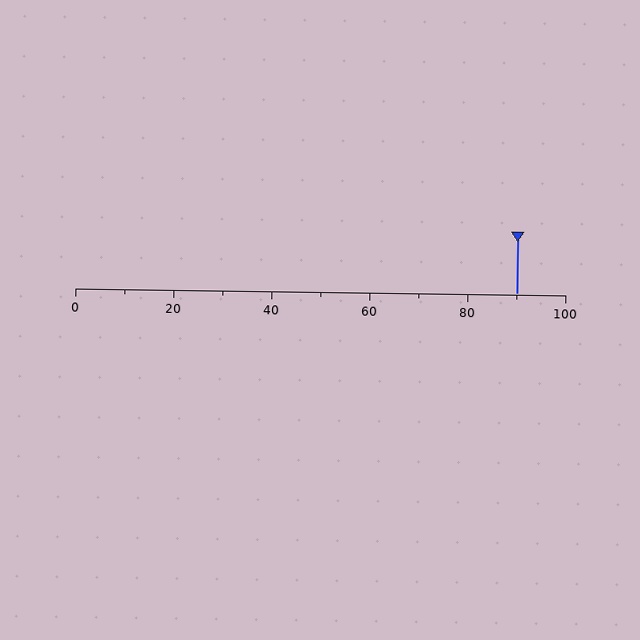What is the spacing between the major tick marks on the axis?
The major ticks are spaced 20 apart.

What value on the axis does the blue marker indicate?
The marker indicates approximately 90.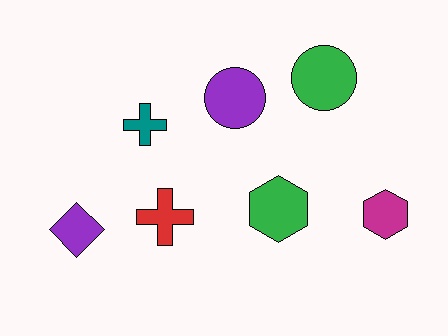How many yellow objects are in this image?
There are no yellow objects.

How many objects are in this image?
There are 7 objects.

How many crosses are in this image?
There are 2 crosses.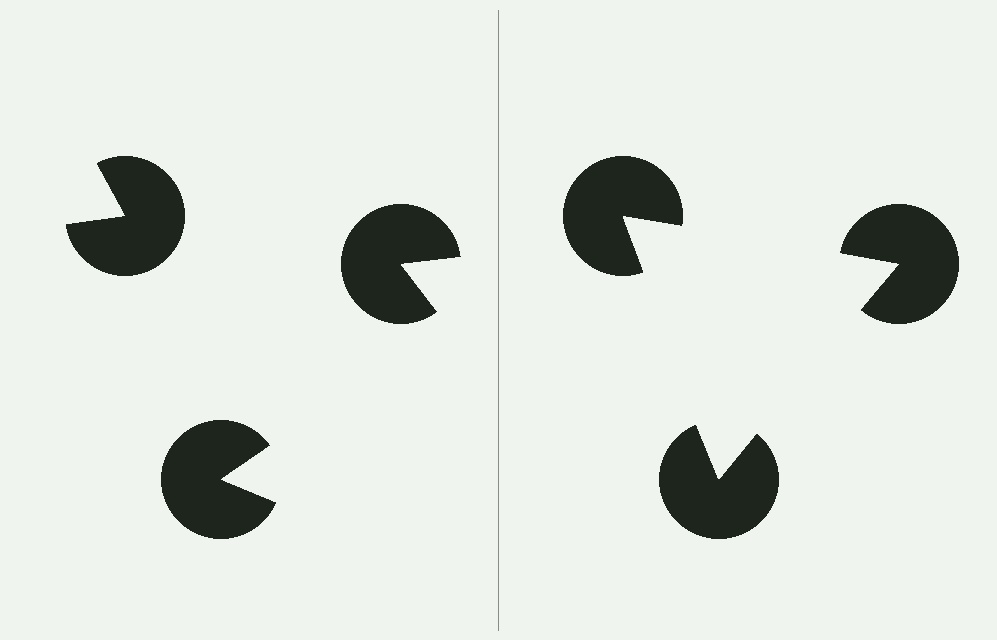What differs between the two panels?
The pac-man discs are positioned identically on both sides; only the wedge orientations differ. On the right they align to a triangle; on the left they are misaligned.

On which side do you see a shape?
An illusory triangle appears on the right side. On the left side the wedge cuts are rotated, so no coherent shape forms.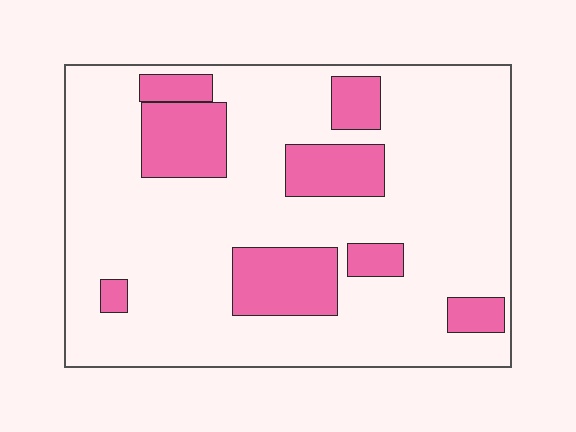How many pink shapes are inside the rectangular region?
8.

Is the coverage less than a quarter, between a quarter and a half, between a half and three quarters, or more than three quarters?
Less than a quarter.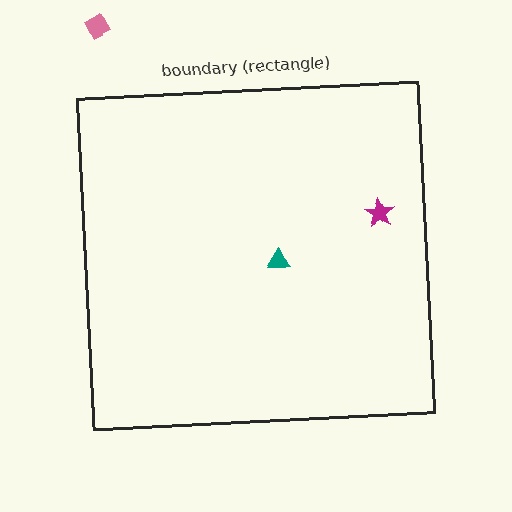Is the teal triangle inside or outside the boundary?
Inside.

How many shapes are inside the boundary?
2 inside, 1 outside.